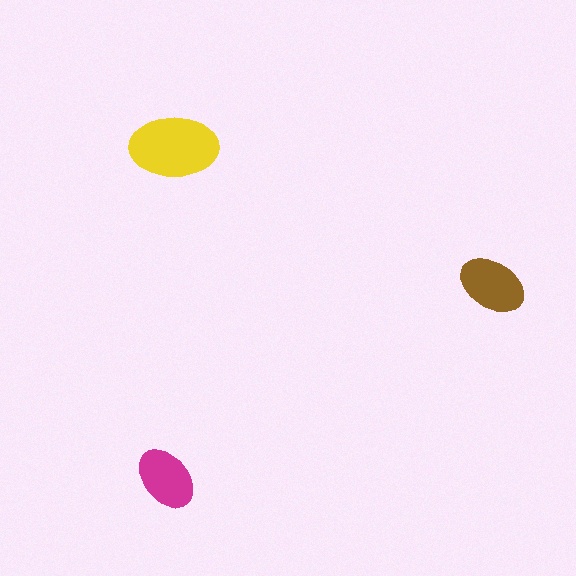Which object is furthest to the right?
The brown ellipse is rightmost.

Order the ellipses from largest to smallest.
the yellow one, the brown one, the magenta one.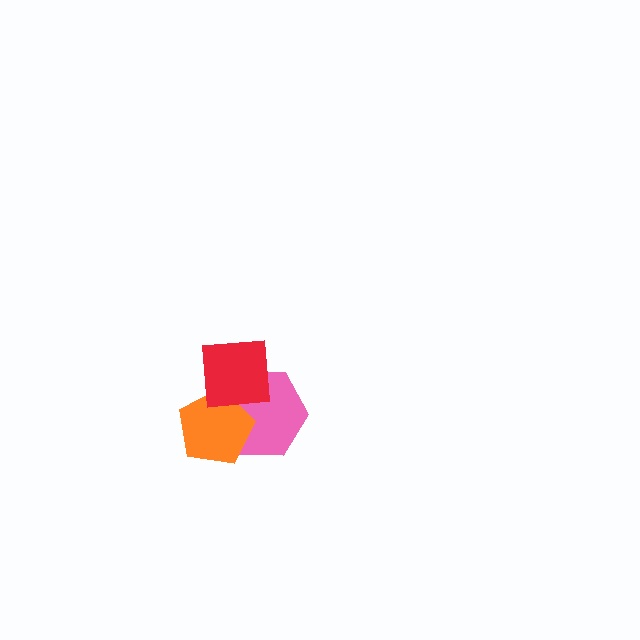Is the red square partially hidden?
No, no other shape covers it.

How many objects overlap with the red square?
2 objects overlap with the red square.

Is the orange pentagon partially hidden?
Yes, it is partially covered by another shape.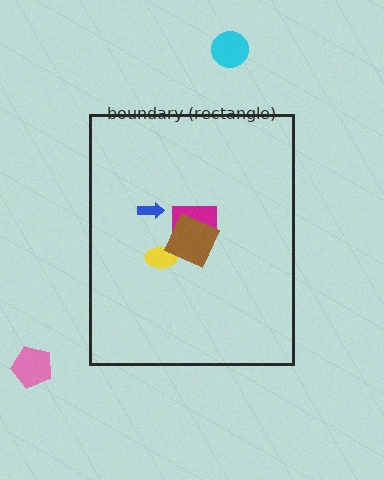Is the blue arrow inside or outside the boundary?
Inside.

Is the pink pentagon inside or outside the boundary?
Outside.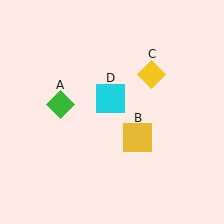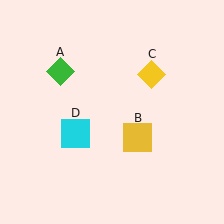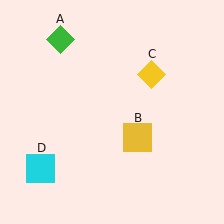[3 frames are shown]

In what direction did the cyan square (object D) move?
The cyan square (object D) moved down and to the left.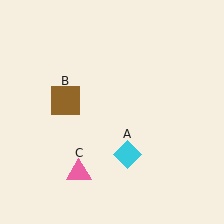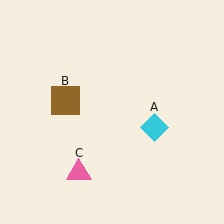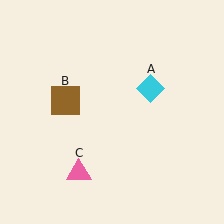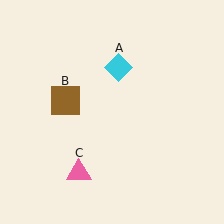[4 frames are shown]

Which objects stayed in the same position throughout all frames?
Brown square (object B) and pink triangle (object C) remained stationary.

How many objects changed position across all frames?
1 object changed position: cyan diamond (object A).